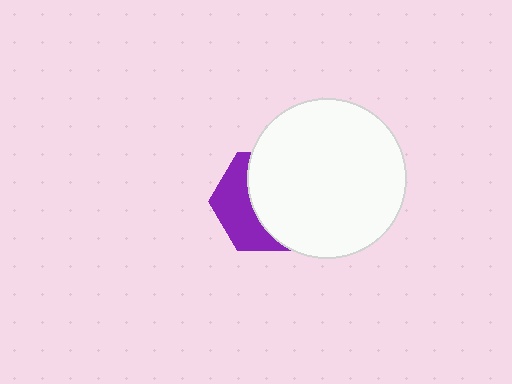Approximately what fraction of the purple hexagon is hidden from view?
Roughly 60% of the purple hexagon is hidden behind the white circle.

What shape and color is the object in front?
The object in front is a white circle.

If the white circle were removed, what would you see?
You would see the complete purple hexagon.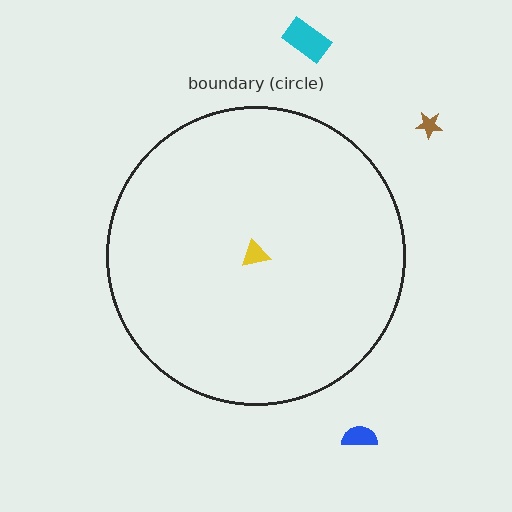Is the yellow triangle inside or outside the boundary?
Inside.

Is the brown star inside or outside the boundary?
Outside.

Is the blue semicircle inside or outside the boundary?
Outside.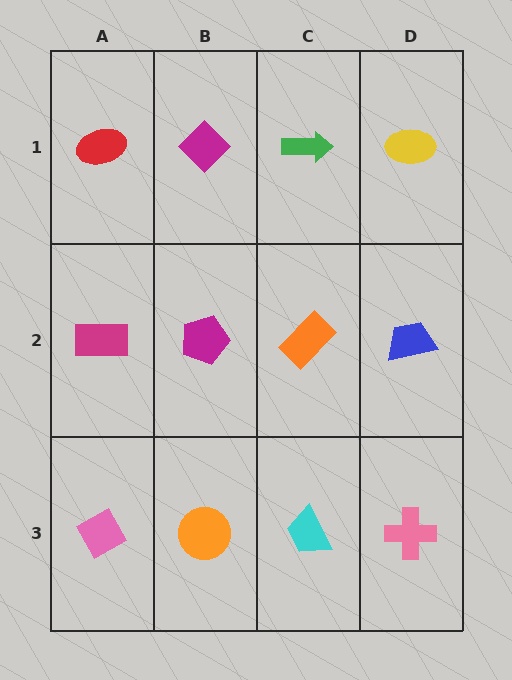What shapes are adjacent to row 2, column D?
A yellow ellipse (row 1, column D), a pink cross (row 3, column D), an orange rectangle (row 2, column C).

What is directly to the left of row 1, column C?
A magenta diamond.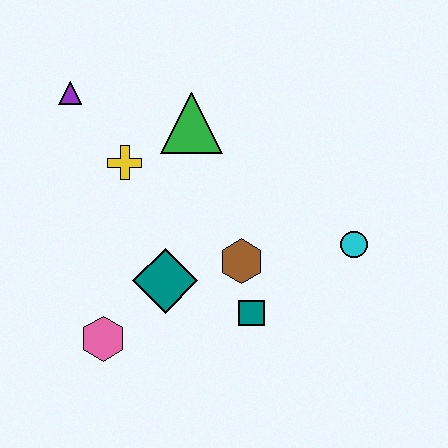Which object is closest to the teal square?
The brown hexagon is closest to the teal square.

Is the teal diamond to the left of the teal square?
Yes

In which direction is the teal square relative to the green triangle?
The teal square is below the green triangle.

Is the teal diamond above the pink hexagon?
Yes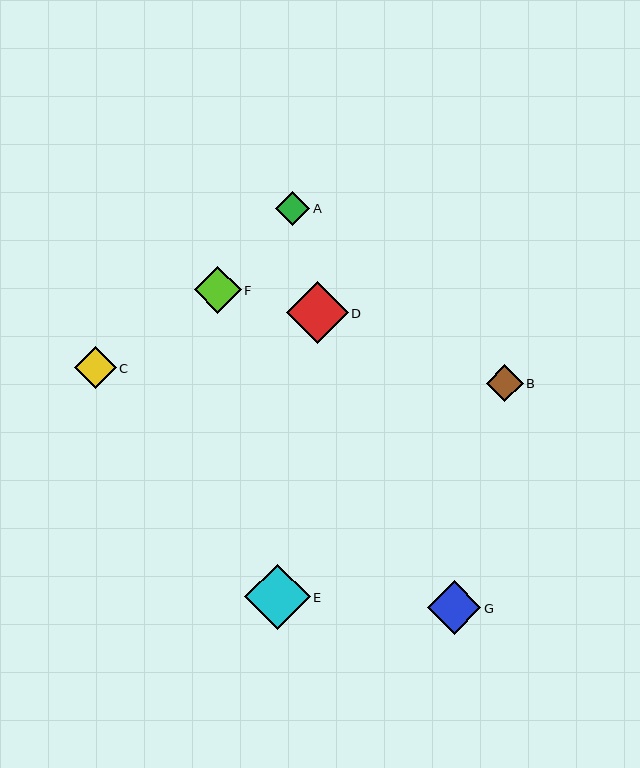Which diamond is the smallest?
Diamond A is the smallest with a size of approximately 34 pixels.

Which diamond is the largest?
Diamond E is the largest with a size of approximately 66 pixels.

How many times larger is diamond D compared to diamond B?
Diamond D is approximately 1.7 times the size of diamond B.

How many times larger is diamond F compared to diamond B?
Diamond F is approximately 1.3 times the size of diamond B.